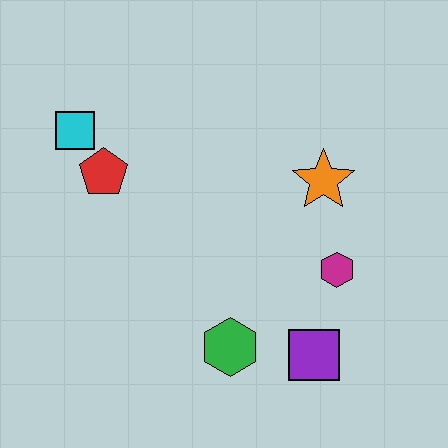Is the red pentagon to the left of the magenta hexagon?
Yes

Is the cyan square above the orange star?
Yes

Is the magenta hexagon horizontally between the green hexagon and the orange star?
No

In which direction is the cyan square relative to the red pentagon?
The cyan square is above the red pentagon.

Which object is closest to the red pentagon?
The cyan square is closest to the red pentagon.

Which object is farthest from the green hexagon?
The cyan square is farthest from the green hexagon.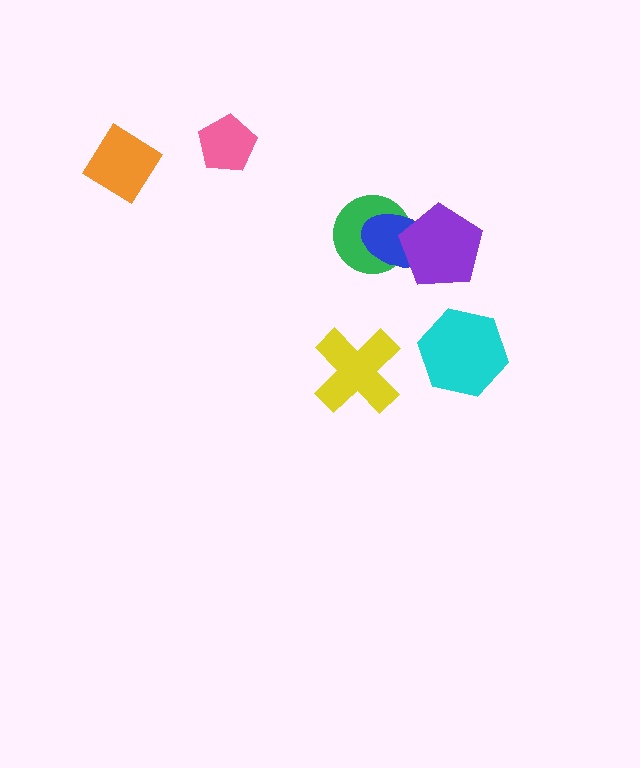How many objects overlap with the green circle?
2 objects overlap with the green circle.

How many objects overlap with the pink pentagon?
0 objects overlap with the pink pentagon.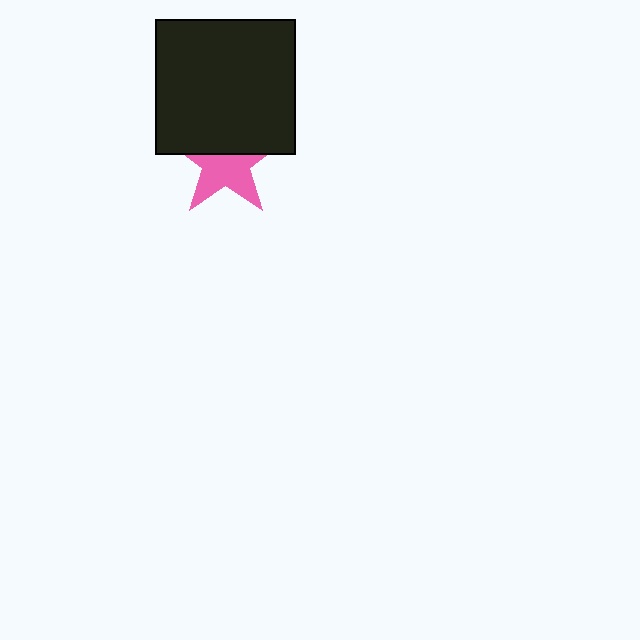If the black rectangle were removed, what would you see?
You would see the complete pink star.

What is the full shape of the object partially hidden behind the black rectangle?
The partially hidden object is a pink star.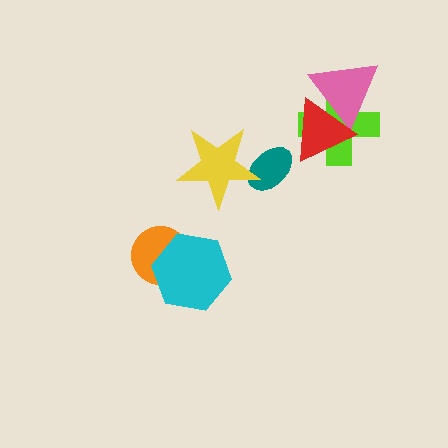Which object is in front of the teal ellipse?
The yellow star is in front of the teal ellipse.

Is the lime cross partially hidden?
Yes, it is partially covered by another shape.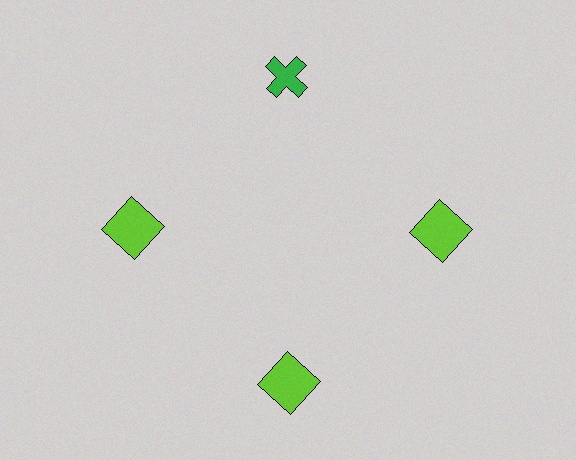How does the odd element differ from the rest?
It differs in both color (green instead of lime) and shape (cross instead of square).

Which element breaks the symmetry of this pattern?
The green cross at roughly the 12 o'clock position breaks the symmetry. All other shapes are lime squares.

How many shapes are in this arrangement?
There are 4 shapes arranged in a ring pattern.